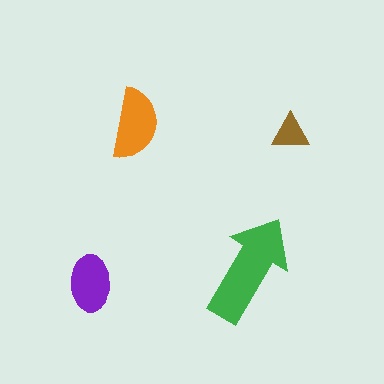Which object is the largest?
The green arrow.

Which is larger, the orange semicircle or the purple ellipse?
The orange semicircle.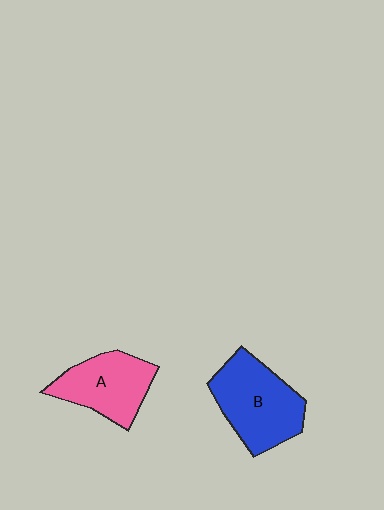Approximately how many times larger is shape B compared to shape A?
Approximately 1.2 times.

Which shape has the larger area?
Shape B (blue).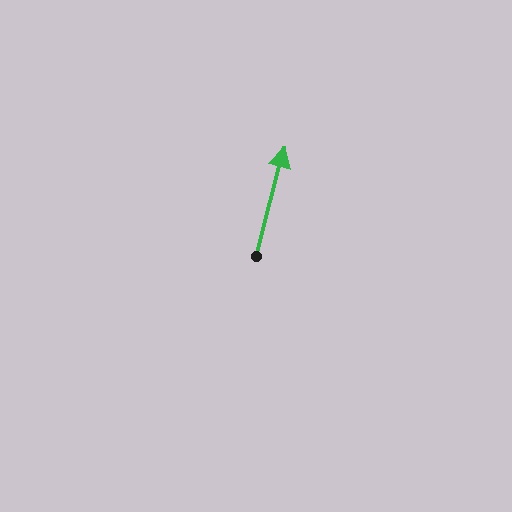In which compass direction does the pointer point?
North.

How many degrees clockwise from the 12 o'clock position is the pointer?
Approximately 15 degrees.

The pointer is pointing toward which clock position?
Roughly 12 o'clock.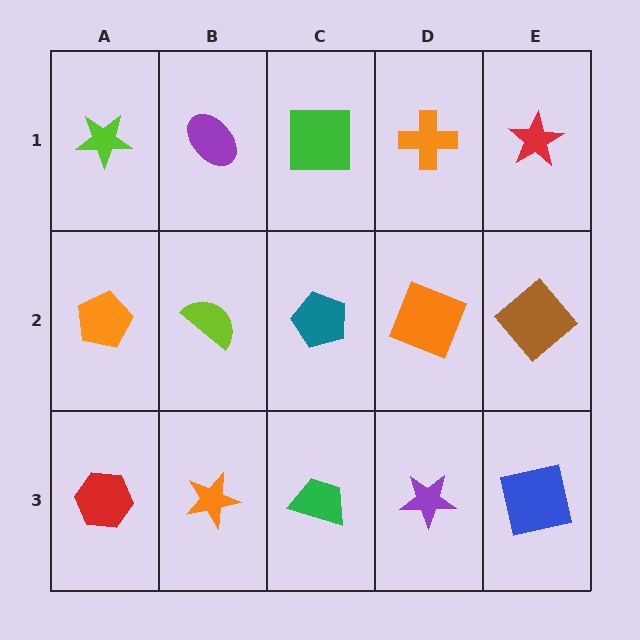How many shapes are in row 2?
5 shapes.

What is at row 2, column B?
A lime semicircle.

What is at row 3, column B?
An orange star.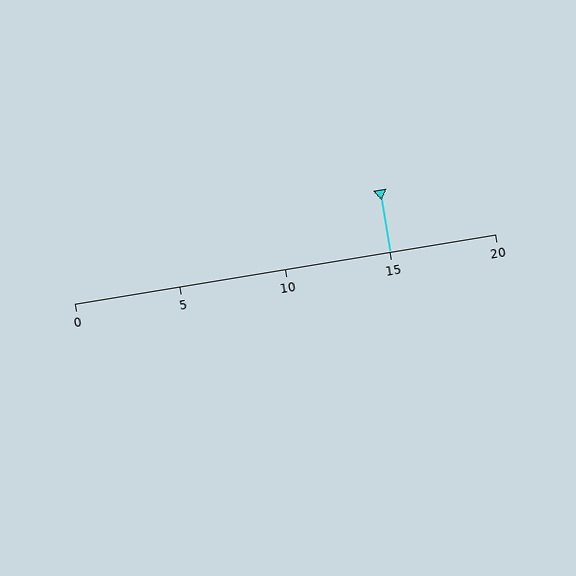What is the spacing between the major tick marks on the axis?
The major ticks are spaced 5 apart.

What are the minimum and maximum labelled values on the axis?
The axis runs from 0 to 20.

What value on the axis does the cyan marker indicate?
The marker indicates approximately 15.